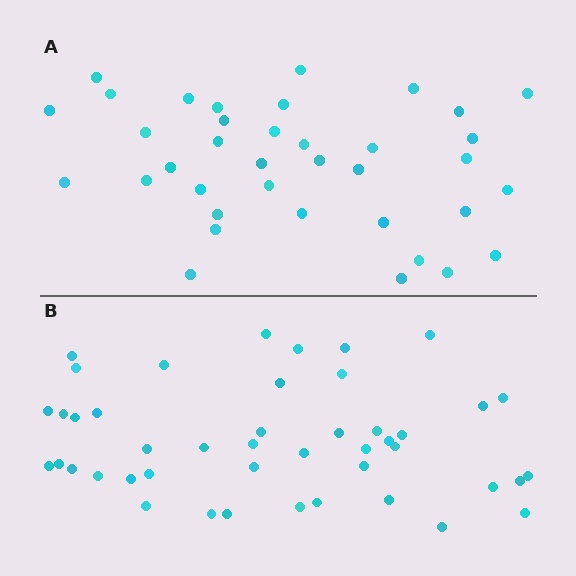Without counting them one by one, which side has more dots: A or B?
Region B (the bottom region) has more dots.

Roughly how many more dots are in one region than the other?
Region B has roughly 8 or so more dots than region A.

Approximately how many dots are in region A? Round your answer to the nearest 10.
About 40 dots. (The exact count is 37, which rounds to 40.)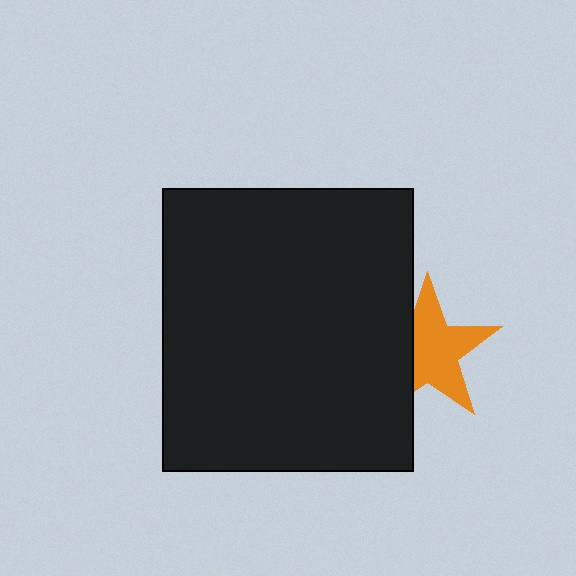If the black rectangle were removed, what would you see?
You would see the complete orange star.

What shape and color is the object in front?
The object in front is a black rectangle.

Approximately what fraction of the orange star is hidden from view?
Roughly 32% of the orange star is hidden behind the black rectangle.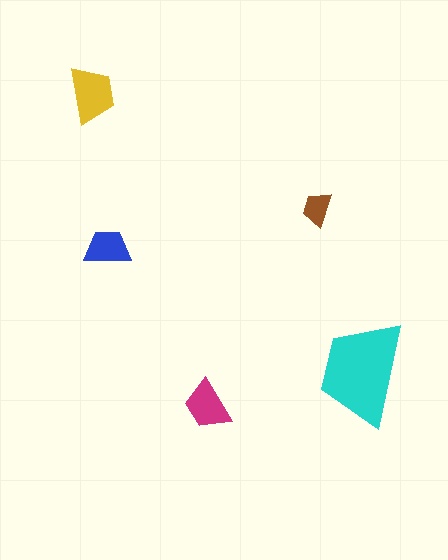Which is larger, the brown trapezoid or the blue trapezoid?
The blue one.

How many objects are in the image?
There are 5 objects in the image.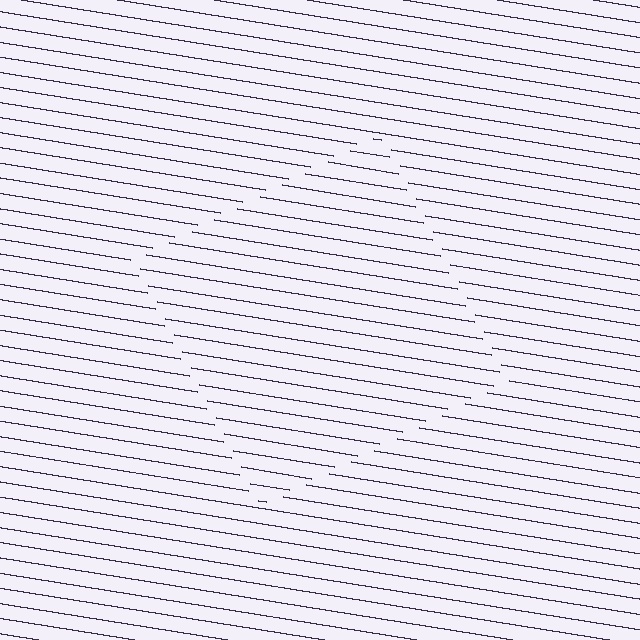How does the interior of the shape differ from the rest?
The interior of the shape contains the same grating, shifted by half a period — the contour is defined by the phase discontinuity where line-ends from the inner and outer gratings abut.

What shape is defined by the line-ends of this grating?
An illusory square. The interior of the shape contains the same grating, shifted by half a period — the contour is defined by the phase discontinuity where line-ends from the inner and outer gratings abut.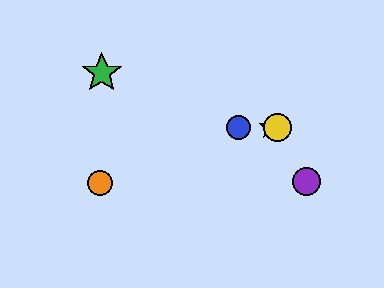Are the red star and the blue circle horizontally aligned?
Yes, both are at y≈127.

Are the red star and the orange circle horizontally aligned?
No, the red star is at y≈127 and the orange circle is at y≈183.